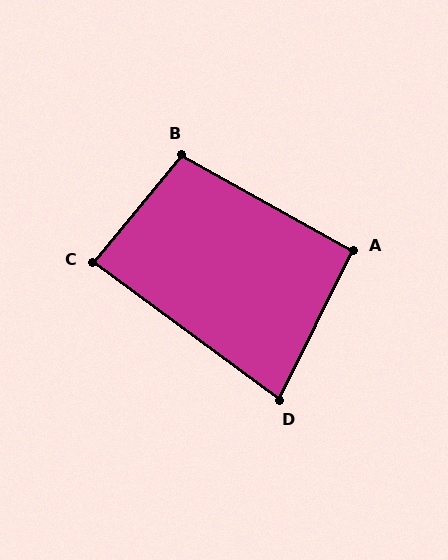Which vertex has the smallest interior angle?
D, at approximately 80 degrees.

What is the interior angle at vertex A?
Approximately 93 degrees (approximately right).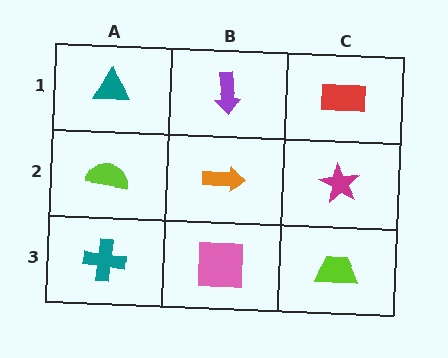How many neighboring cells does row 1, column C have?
2.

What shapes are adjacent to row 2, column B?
A purple arrow (row 1, column B), a pink square (row 3, column B), a lime semicircle (row 2, column A), a magenta star (row 2, column C).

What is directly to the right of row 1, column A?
A purple arrow.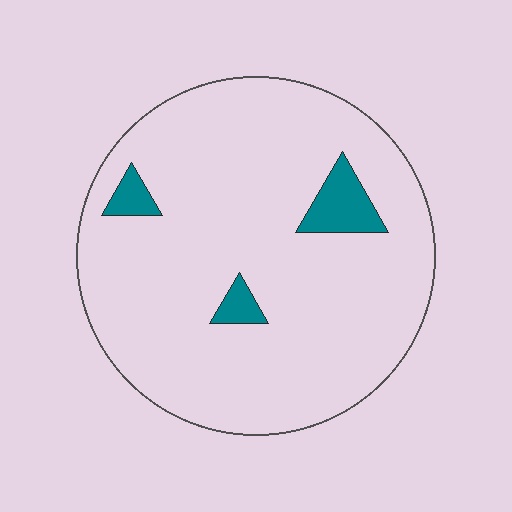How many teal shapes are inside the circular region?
3.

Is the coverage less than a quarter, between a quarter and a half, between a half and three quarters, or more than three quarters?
Less than a quarter.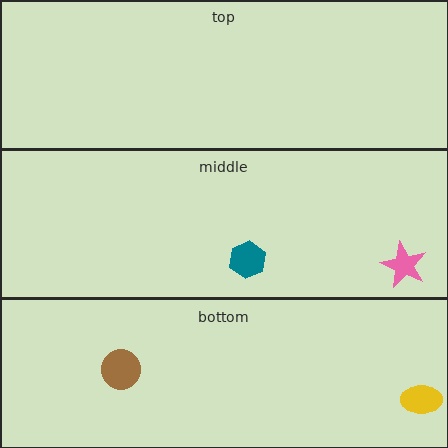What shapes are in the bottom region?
The yellow ellipse, the brown circle.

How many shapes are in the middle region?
2.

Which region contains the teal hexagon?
The middle region.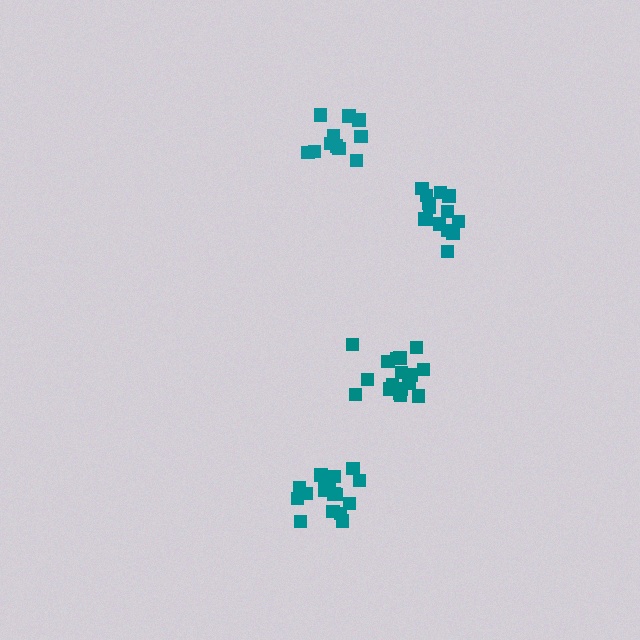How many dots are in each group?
Group 1: 11 dots, Group 2: 17 dots, Group 3: 14 dots, Group 4: 17 dots (59 total).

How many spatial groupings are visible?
There are 4 spatial groupings.